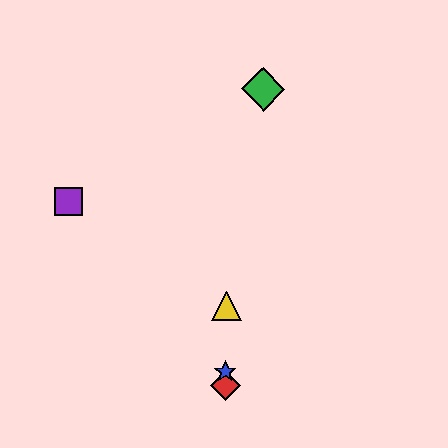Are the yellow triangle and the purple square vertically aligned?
No, the yellow triangle is at x≈226 and the purple square is at x≈69.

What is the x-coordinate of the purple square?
The purple square is at x≈69.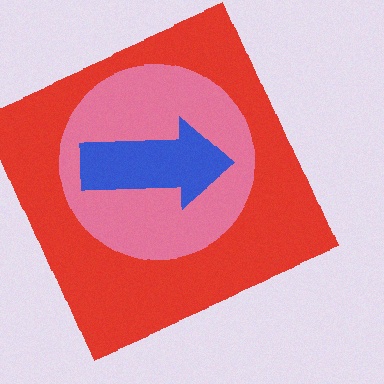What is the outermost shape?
The red square.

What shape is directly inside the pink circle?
The blue arrow.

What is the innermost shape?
The blue arrow.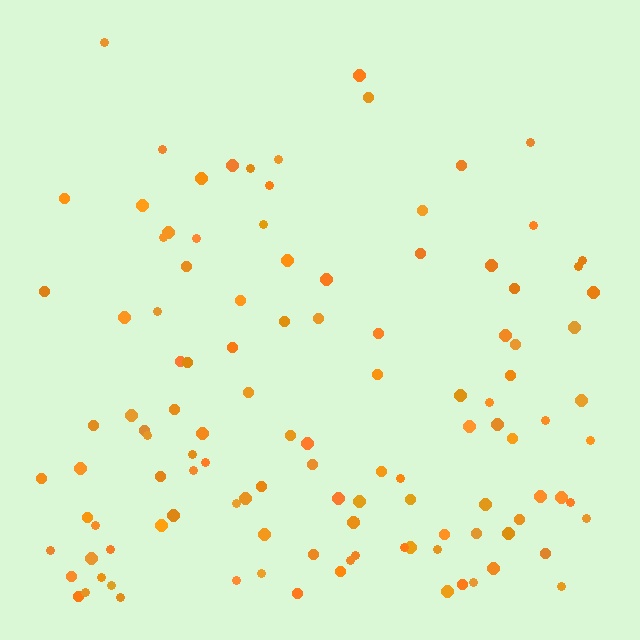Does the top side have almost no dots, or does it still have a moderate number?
Still a moderate number, just noticeably fewer than the bottom.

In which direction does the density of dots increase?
From top to bottom, with the bottom side densest.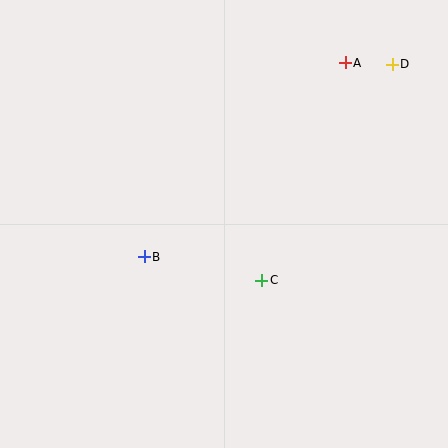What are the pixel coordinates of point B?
Point B is at (144, 257).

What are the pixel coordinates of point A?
Point A is at (345, 63).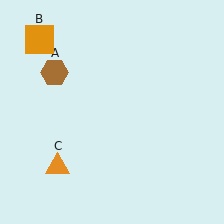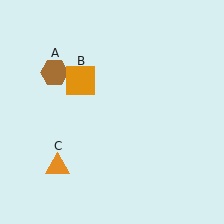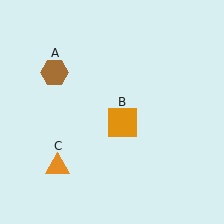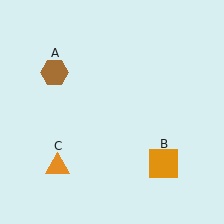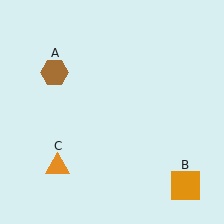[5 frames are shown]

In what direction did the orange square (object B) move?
The orange square (object B) moved down and to the right.